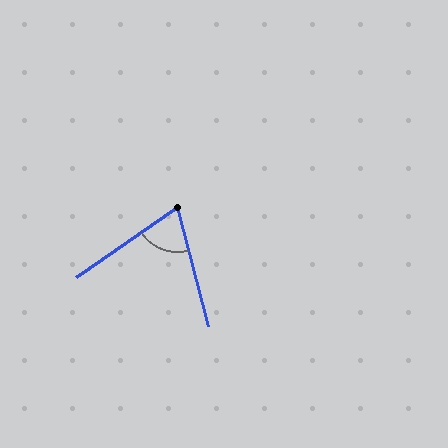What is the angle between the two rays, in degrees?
Approximately 70 degrees.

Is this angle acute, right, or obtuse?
It is acute.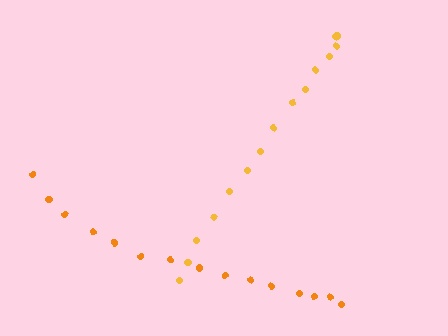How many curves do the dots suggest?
There are 2 distinct paths.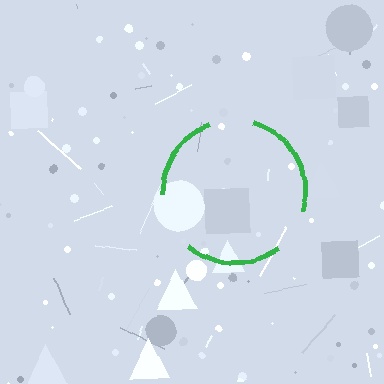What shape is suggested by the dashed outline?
The dashed outline suggests a circle.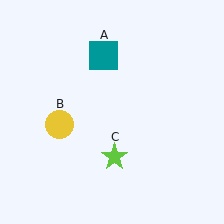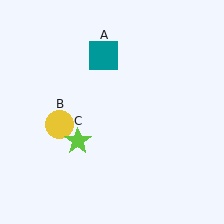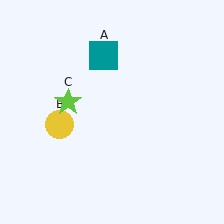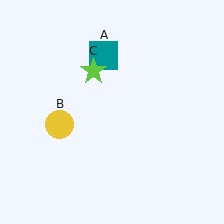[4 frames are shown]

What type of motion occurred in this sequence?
The lime star (object C) rotated clockwise around the center of the scene.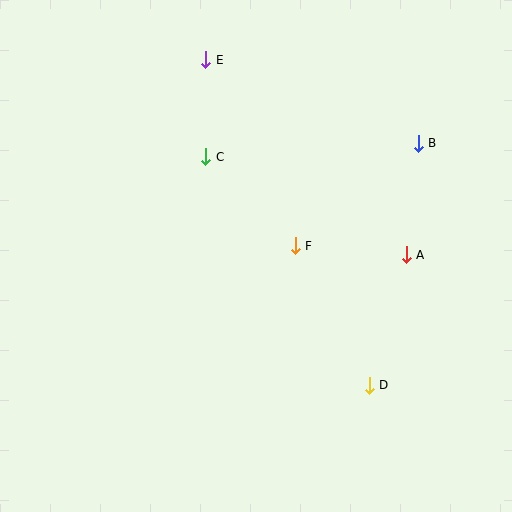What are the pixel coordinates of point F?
Point F is at (295, 246).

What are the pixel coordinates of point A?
Point A is at (406, 255).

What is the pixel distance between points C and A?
The distance between C and A is 223 pixels.